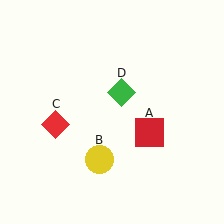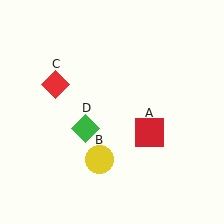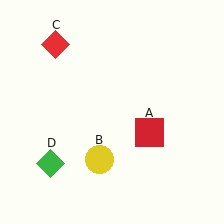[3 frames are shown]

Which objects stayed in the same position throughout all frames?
Red square (object A) and yellow circle (object B) remained stationary.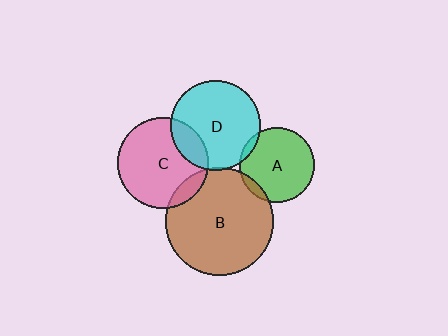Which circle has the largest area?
Circle B (brown).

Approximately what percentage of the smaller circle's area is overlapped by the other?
Approximately 20%.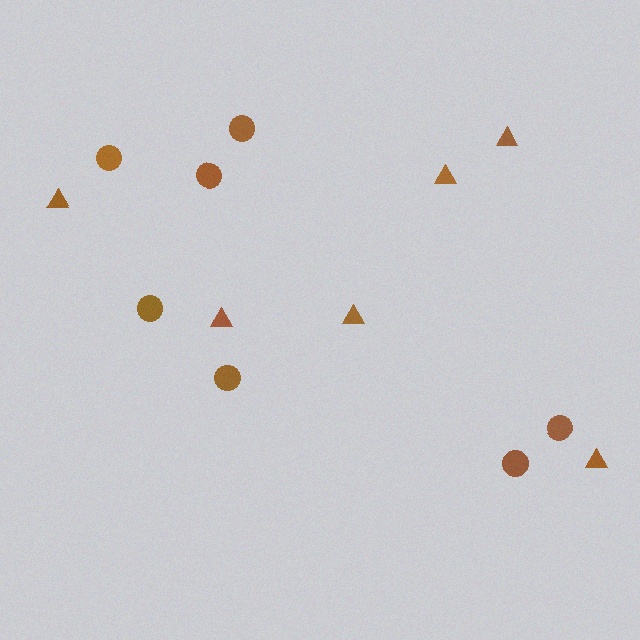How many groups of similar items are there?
There are 2 groups: one group of triangles (6) and one group of circles (7).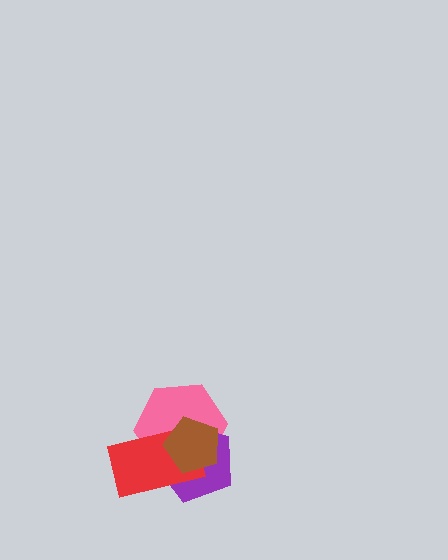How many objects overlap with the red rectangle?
3 objects overlap with the red rectangle.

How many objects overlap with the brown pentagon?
3 objects overlap with the brown pentagon.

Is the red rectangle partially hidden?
Yes, it is partially covered by another shape.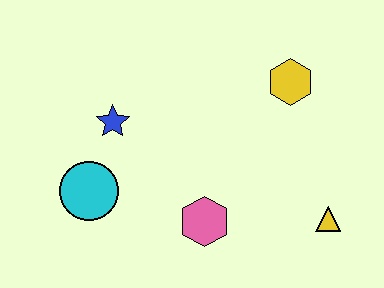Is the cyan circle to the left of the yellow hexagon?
Yes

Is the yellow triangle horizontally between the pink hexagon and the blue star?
No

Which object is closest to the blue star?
The cyan circle is closest to the blue star.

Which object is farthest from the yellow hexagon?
The cyan circle is farthest from the yellow hexagon.